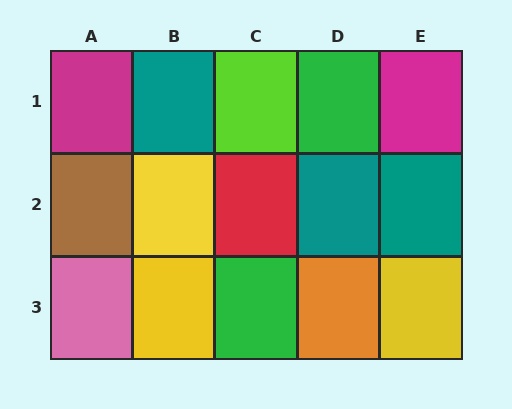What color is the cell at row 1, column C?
Lime.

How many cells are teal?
3 cells are teal.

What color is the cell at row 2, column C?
Red.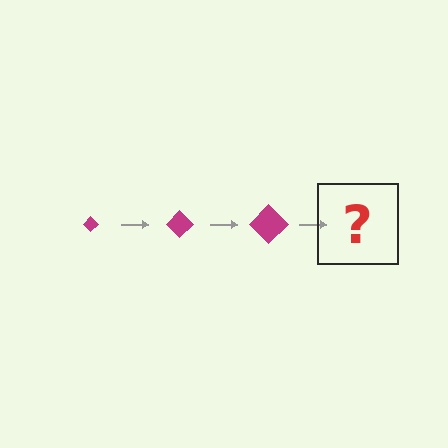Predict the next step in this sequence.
The next step is a magenta diamond, larger than the previous one.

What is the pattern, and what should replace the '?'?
The pattern is that the diamond gets progressively larger each step. The '?' should be a magenta diamond, larger than the previous one.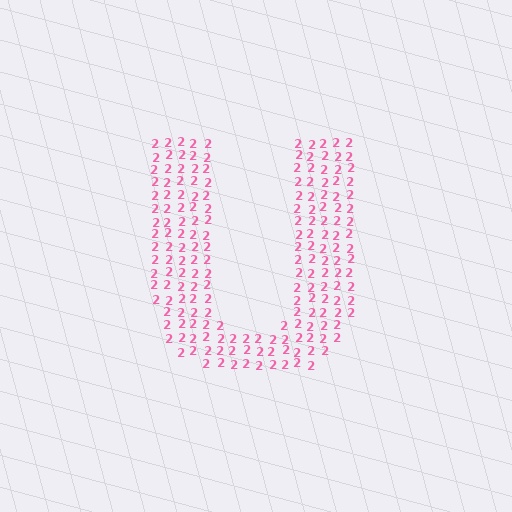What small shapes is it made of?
It is made of small digit 2's.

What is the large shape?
The large shape is the letter U.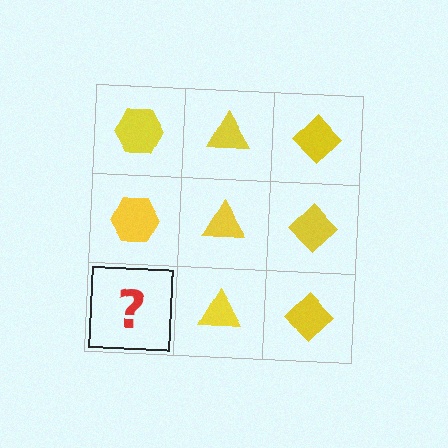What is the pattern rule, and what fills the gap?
The rule is that each column has a consistent shape. The gap should be filled with a yellow hexagon.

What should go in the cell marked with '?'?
The missing cell should contain a yellow hexagon.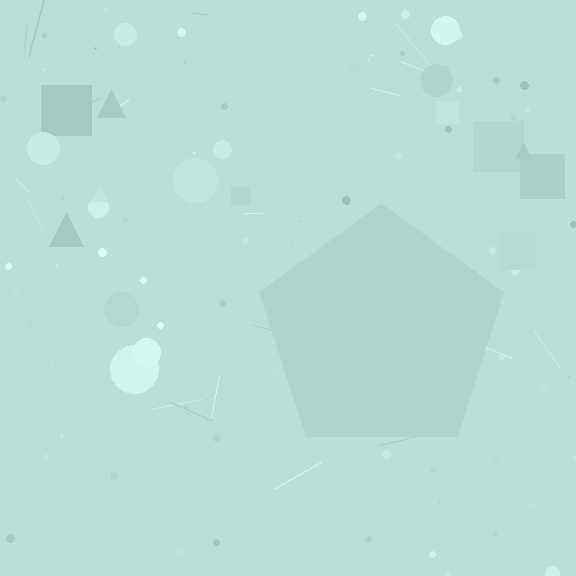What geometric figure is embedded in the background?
A pentagon is embedded in the background.